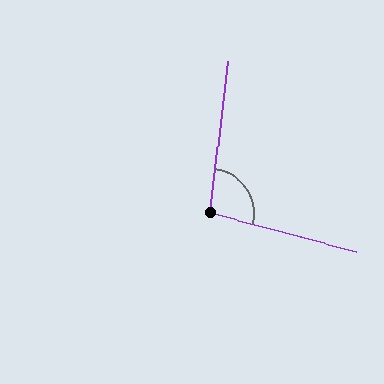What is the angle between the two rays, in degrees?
Approximately 98 degrees.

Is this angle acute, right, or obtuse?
It is obtuse.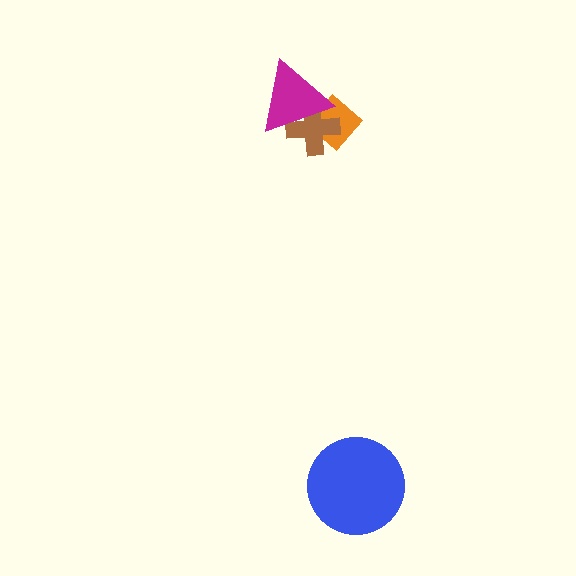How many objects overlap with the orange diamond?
2 objects overlap with the orange diamond.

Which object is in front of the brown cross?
The magenta triangle is in front of the brown cross.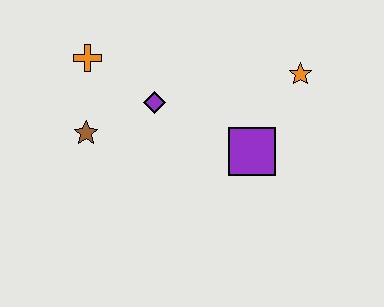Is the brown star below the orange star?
Yes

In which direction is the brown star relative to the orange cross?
The brown star is below the orange cross.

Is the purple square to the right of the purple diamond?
Yes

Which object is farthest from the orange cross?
The orange star is farthest from the orange cross.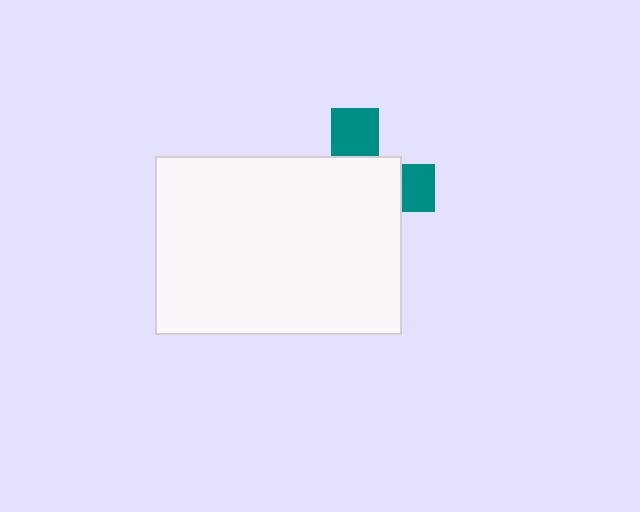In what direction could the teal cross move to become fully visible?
The teal cross could move toward the upper-right. That would shift it out from behind the white rectangle entirely.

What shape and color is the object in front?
The object in front is a white rectangle.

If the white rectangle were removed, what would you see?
You would see the complete teal cross.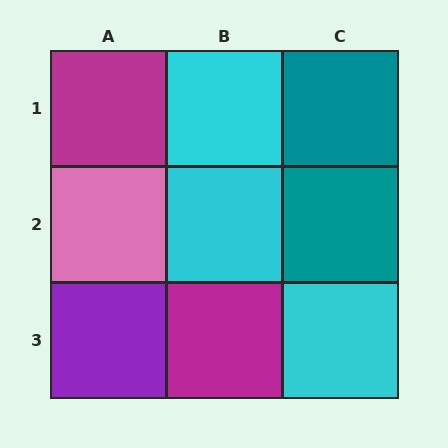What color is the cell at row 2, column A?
Pink.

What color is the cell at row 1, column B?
Cyan.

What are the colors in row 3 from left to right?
Purple, magenta, cyan.